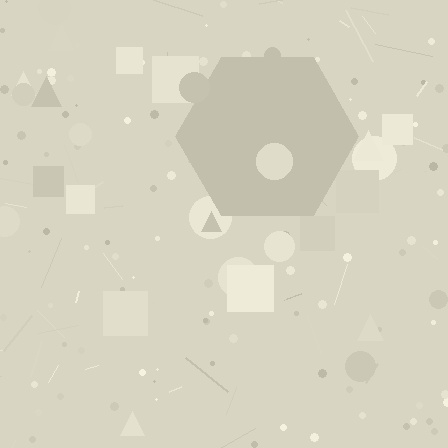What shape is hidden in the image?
A hexagon is hidden in the image.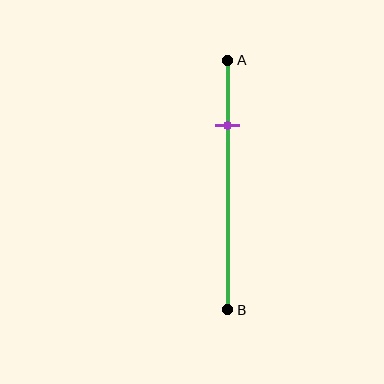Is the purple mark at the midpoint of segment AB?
No, the mark is at about 25% from A, not at the 50% midpoint.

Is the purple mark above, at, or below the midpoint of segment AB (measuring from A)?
The purple mark is above the midpoint of segment AB.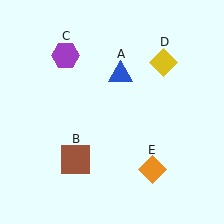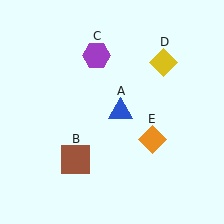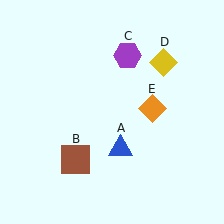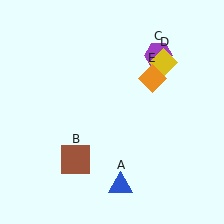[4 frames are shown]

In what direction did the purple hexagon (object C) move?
The purple hexagon (object C) moved right.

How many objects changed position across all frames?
3 objects changed position: blue triangle (object A), purple hexagon (object C), orange diamond (object E).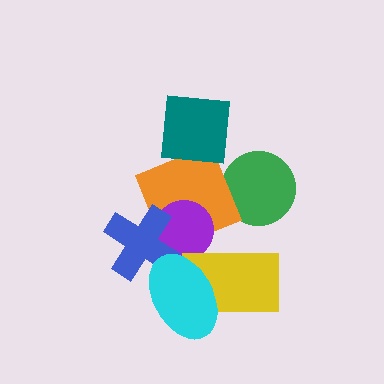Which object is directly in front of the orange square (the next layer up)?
The purple circle is directly in front of the orange square.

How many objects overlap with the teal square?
1 object overlaps with the teal square.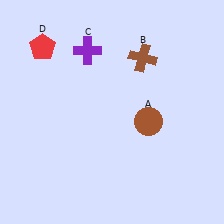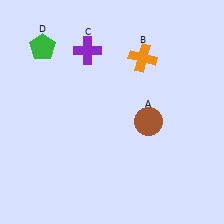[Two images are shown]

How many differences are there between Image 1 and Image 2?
There are 2 differences between the two images.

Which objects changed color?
B changed from brown to orange. D changed from red to green.